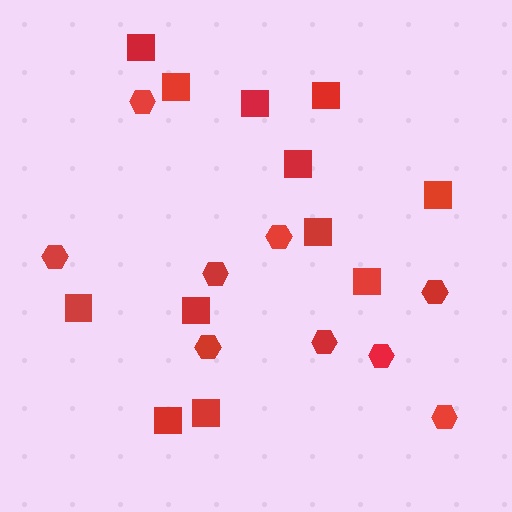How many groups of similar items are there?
There are 2 groups: one group of squares (12) and one group of hexagons (9).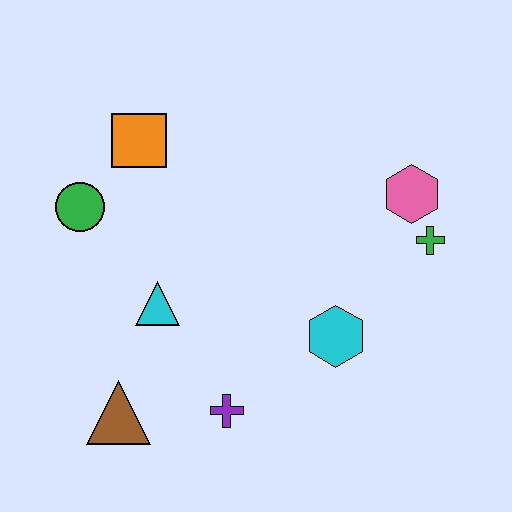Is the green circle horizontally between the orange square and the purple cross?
No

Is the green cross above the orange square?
No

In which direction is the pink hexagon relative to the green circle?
The pink hexagon is to the right of the green circle.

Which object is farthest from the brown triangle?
The pink hexagon is farthest from the brown triangle.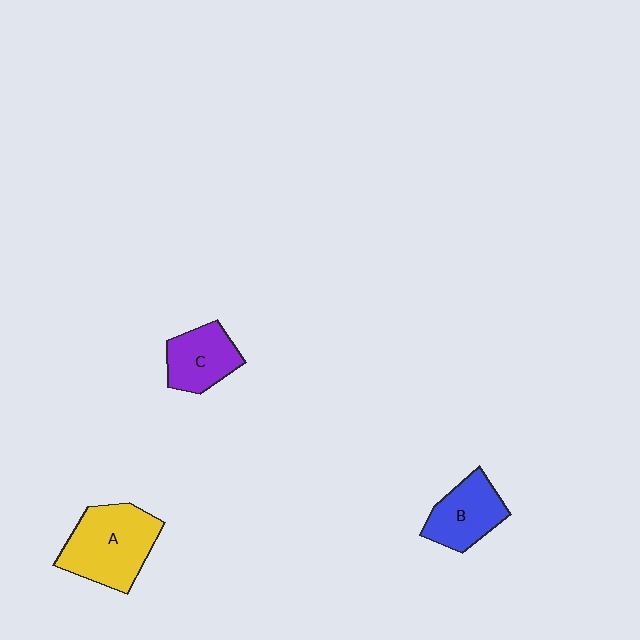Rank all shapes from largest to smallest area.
From largest to smallest: A (yellow), B (blue), C (purple).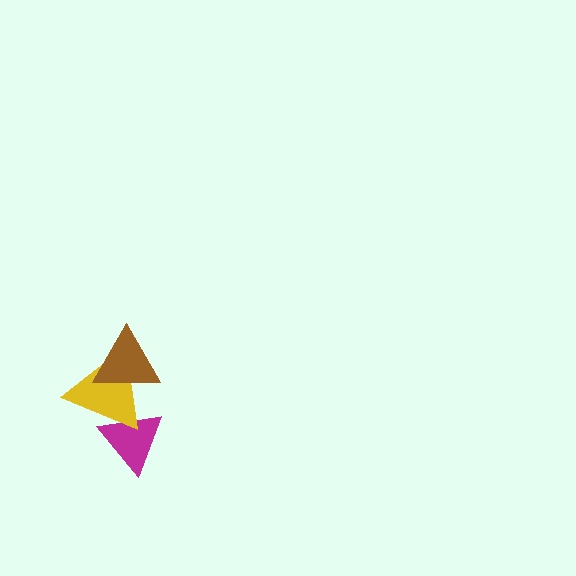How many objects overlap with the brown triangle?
1 object overlaps with the brown triangle.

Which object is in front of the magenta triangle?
The yellow triangle is in front of the magenta triangle.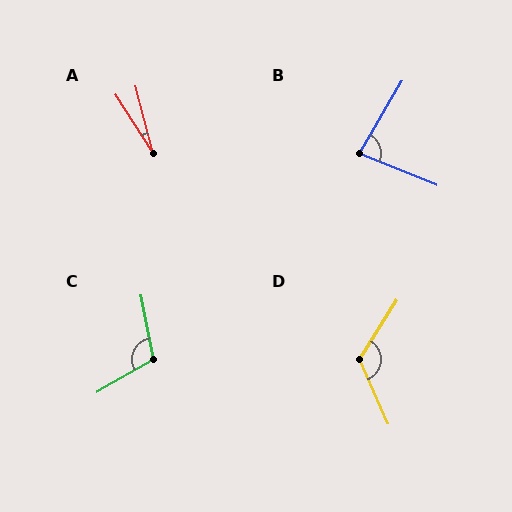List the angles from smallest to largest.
A (18°), B (81°), C (109°), D (124°).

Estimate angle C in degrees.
Approximately 109 degrees.